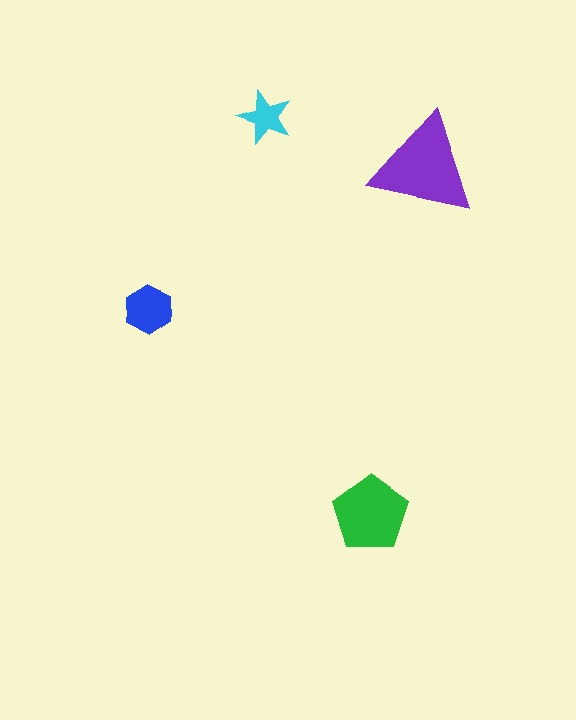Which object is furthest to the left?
The blue hexagon is leftmost.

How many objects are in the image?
There are 4 objects in the image.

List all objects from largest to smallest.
The purple triangle, the green pentagon, the blue hexagon, the cyan star.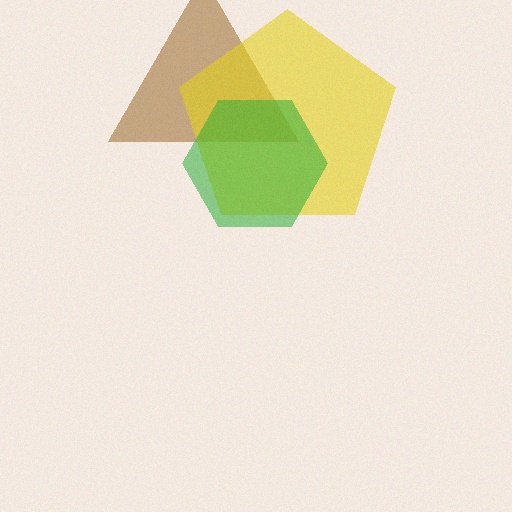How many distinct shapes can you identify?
There are 3 distinct shapes: a brown triangle, a yellow pentagon, a green hexagon.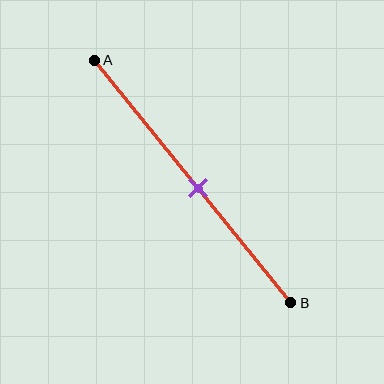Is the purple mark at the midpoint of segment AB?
Yes, the mark is approximately at the midpoint.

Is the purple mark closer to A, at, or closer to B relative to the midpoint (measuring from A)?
The purple mark is approximately at the midpoint of segment AB.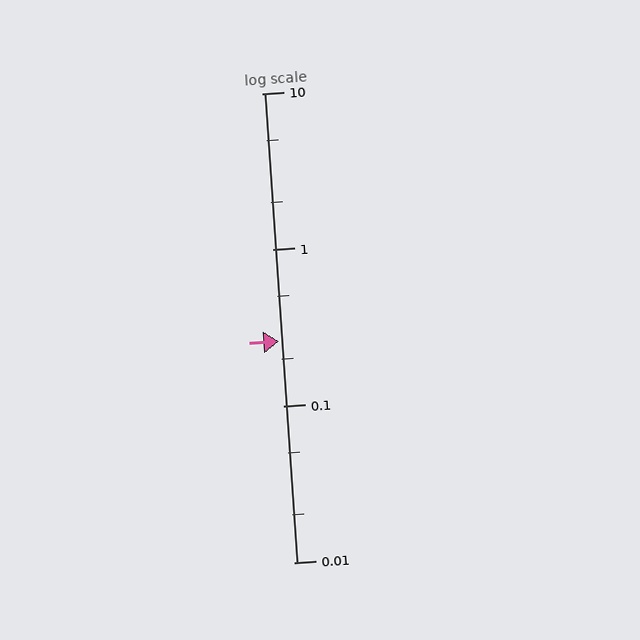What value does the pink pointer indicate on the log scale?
The pointer indicates approximately 0.26.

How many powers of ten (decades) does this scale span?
The scale spans 3 decades, from 0.01 to 10.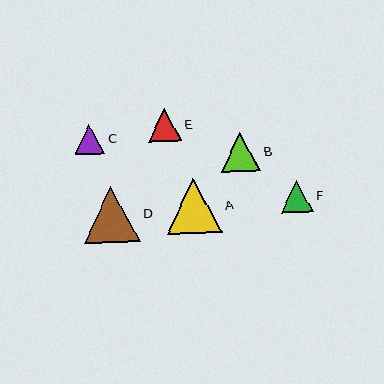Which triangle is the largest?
Triangle D is the largest with a size of approximately 56 pixels.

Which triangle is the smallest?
Triangle C is the smallest with a size of approximately 30 pixels.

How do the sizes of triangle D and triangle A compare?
Triangle D and triangle A are approximately the same size.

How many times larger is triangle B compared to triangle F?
Triangle B is approximately 1.2 times the size of triangle F.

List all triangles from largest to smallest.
From largest to smallest: D, A, B, E, F, C.